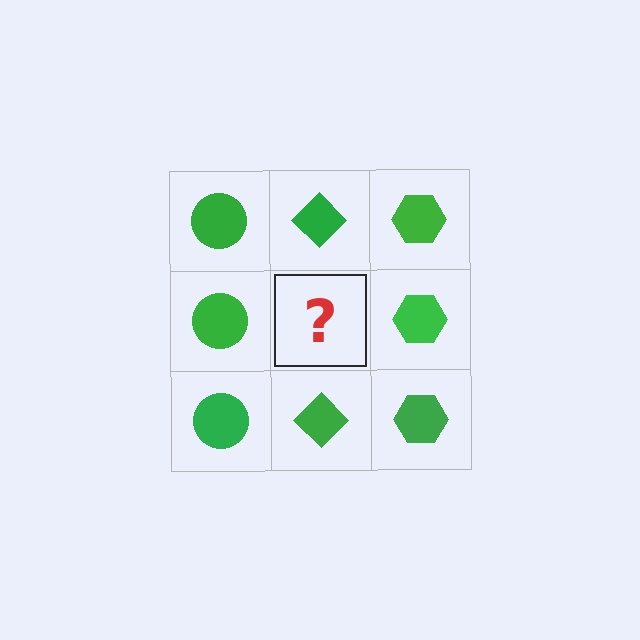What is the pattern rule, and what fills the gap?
The rule is that each column has a consistent shape. The gap should be filled with a green diamond.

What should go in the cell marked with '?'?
The missing cell should contain a green diamond.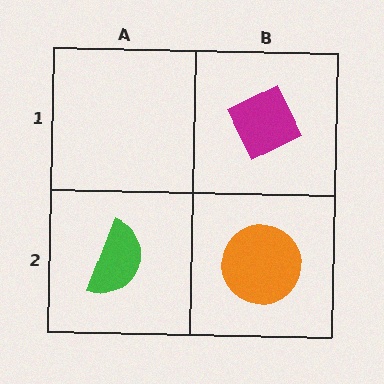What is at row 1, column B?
A magenta diamond.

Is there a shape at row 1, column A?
No, that cell is empty.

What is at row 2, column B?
An orange circle.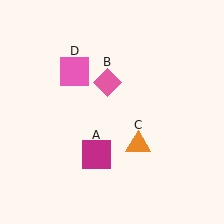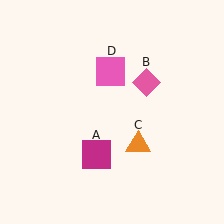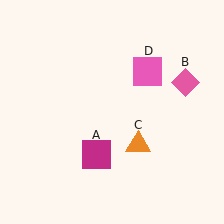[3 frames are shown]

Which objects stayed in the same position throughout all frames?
Magenta square (object A) and orange triangle (object C) remained stationary.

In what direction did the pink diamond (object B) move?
The pink diamond (object B) moved right.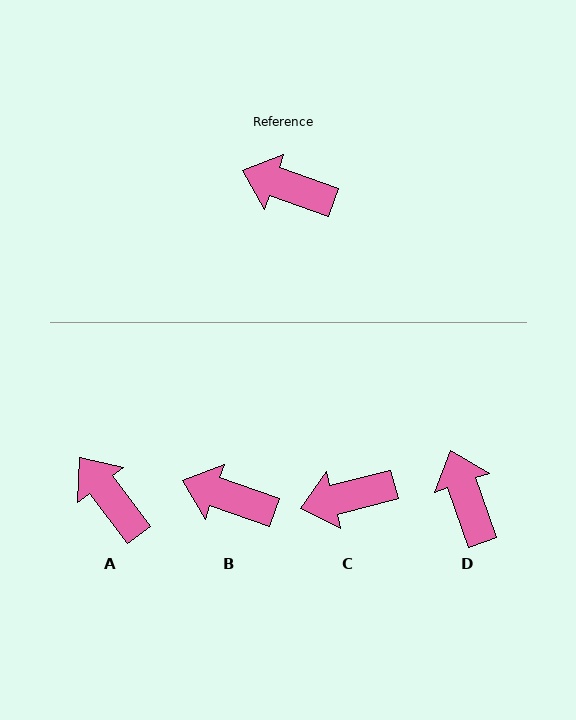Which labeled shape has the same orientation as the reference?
B.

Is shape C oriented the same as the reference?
No, it is off by about 34 degrees.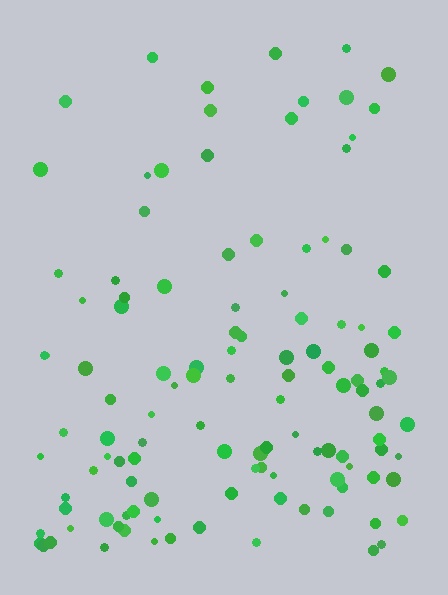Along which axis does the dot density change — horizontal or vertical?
Vertical.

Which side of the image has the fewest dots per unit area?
The top.